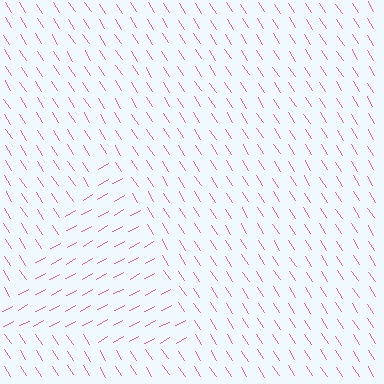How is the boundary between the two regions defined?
The boundary is defined purely by a change in line orientation (approximately 86 degrees difference). All lines are the same color and thickness.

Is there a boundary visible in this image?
Yes, there is a texture boundary formed by a change in line orientation.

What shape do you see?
I see a triangle.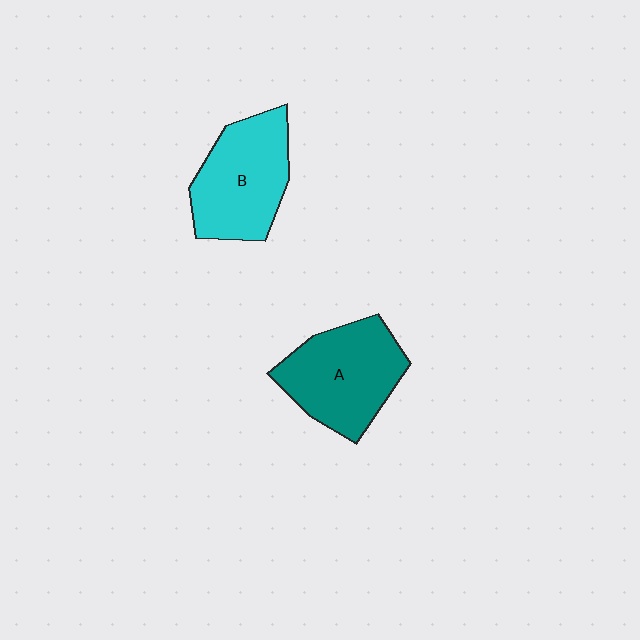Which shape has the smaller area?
Shape B (cyan).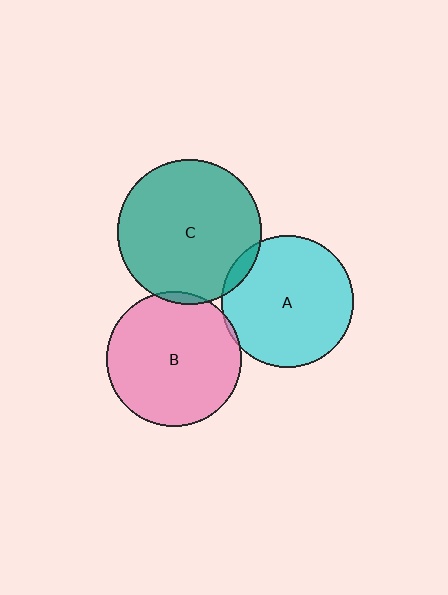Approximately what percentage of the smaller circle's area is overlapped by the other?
Approximately 5%.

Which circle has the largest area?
Circle C (teal).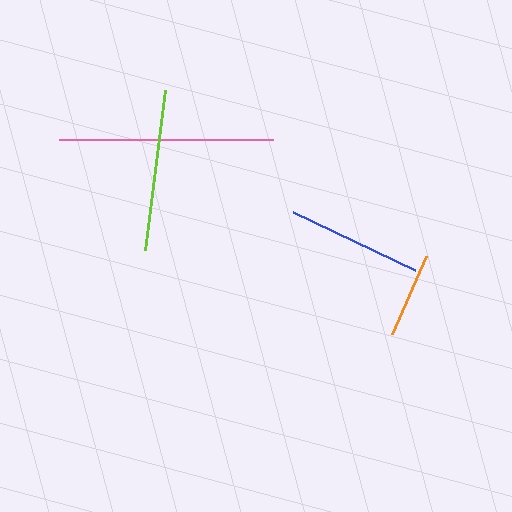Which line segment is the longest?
The pink line is the longest at approximately 214 pixels.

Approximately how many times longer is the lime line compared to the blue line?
The lime line is approximately 1.2 times the length of the blue line.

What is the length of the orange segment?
The orange segment is approximately 84 pixels long.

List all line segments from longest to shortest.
From longest to shortest: pink, lime, blue, orange.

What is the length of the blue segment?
The blue segment is approximately 135 pixels long.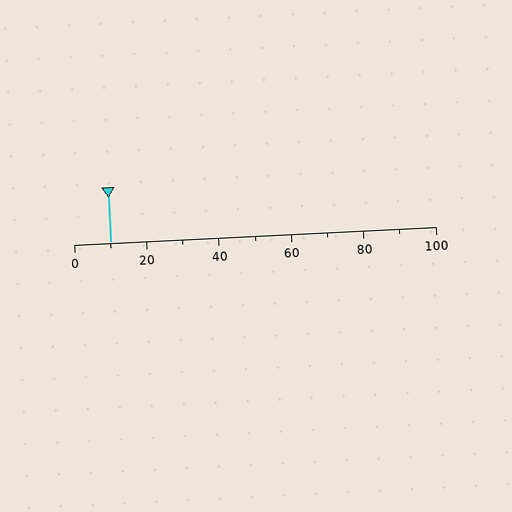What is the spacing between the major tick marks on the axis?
The major ticks are spaced 20 apart.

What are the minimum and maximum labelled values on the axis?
The axis runs from 0 to 100.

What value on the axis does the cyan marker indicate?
The marker indicates approximately 10.